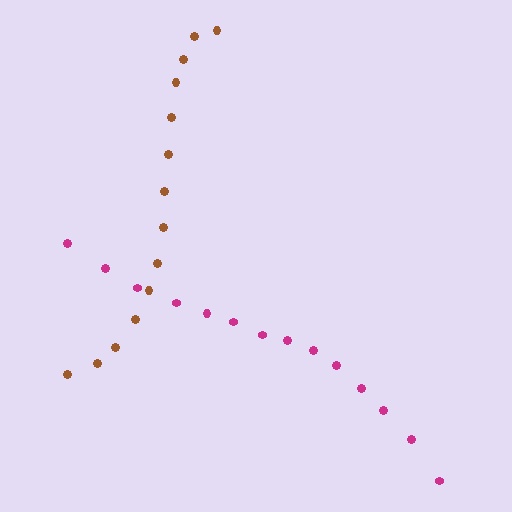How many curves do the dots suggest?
There are 2 distinct paths.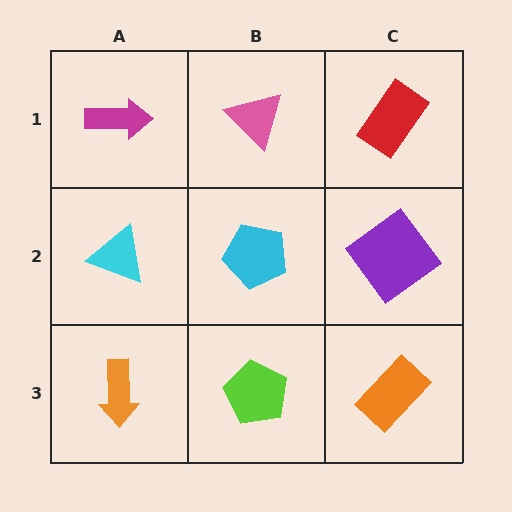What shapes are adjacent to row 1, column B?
A cyan pentagon (row 2, column B), a magenta arrow (row 1, column A), a red rectangle (row 1, column C).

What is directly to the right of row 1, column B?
A red rectangle.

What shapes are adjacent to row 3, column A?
A cyan triangle (row 2, column A), a lime pentagon (row 3, column B).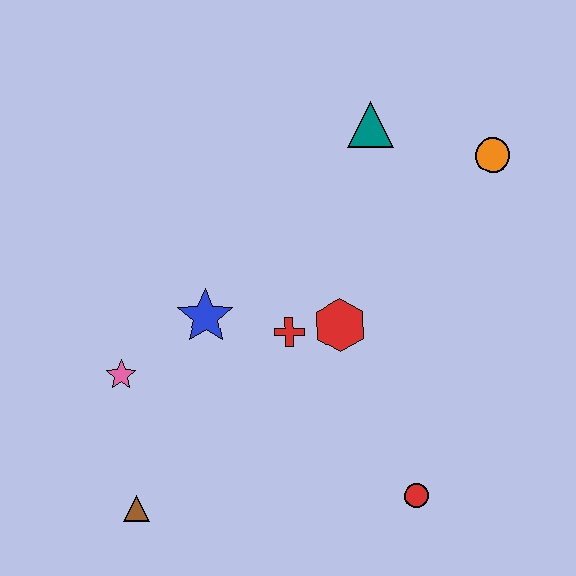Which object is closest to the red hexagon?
The red cross is closest to the red hexagon.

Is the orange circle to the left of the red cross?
No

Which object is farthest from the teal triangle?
The brown triangle is farthest from the teal triangle.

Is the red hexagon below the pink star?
No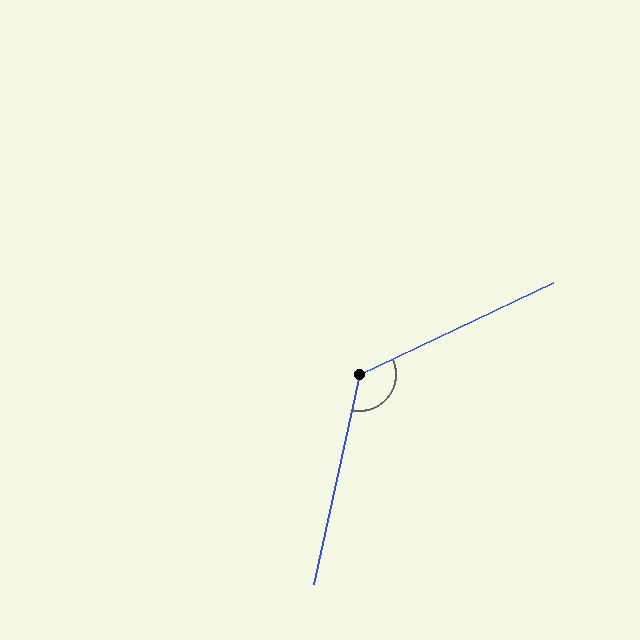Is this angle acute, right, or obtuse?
It is obtuse.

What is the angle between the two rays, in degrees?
Approximately 128 degrees.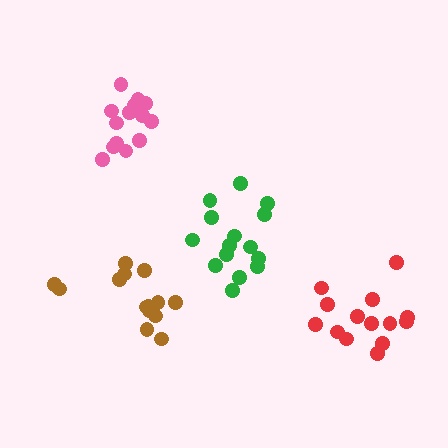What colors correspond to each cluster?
The clusters are colored: brown, red, pink, green.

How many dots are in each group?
Group 1: 14 dots, Group 2: 14 dots, Group 3: 14 dots, Group 4: 15 dots (57 total).